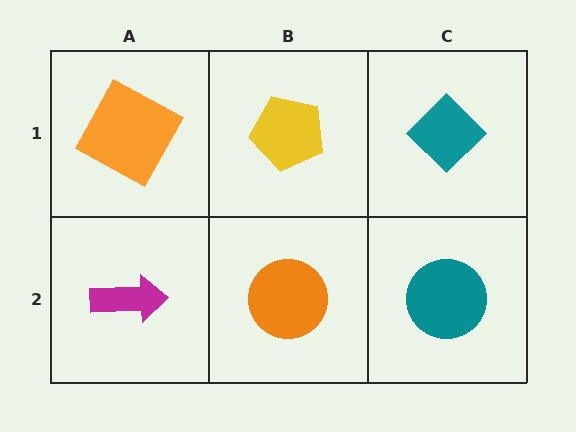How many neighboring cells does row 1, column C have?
2.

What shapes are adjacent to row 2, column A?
An orange square (row 1, column A), an orange circle (row 2, column B).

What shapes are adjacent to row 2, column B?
A yellow pentagon (row 1, column B), a magenta arrow (row 2, column A), a teal circle (row 2, column C).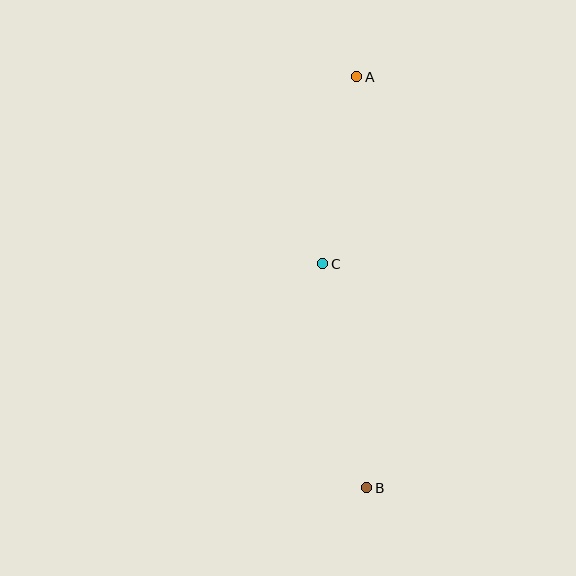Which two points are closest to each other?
Points A and C are closest to each other.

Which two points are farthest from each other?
Points A and B are farthest from each other.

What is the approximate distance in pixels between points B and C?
The distance between B and C is approximately 228 pixels.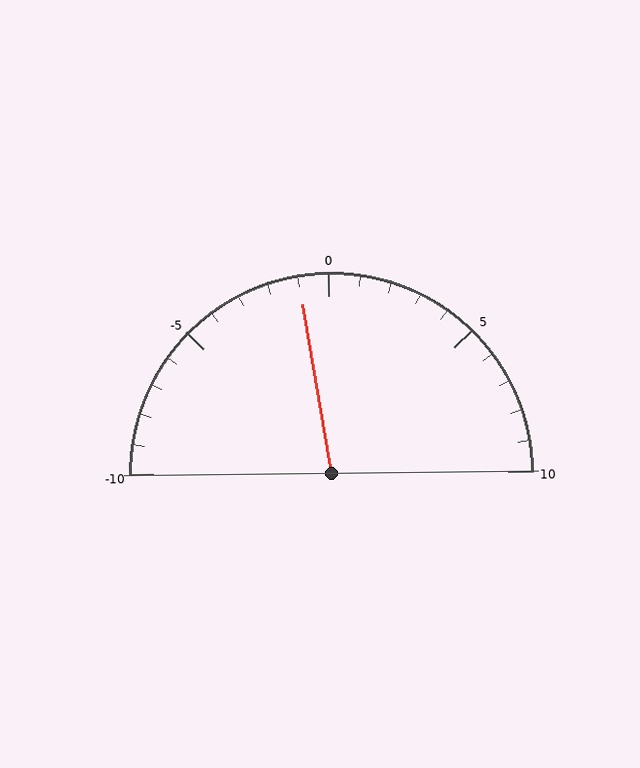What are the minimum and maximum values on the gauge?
The gauge ranges from -10 to 10.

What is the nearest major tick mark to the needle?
The nearest major tick mark is 0.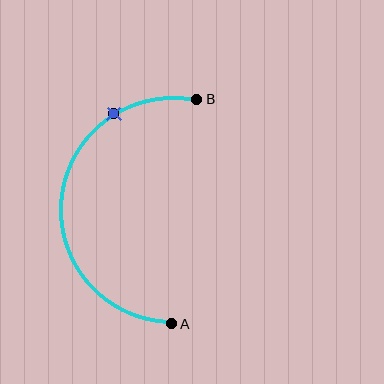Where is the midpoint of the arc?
The arc midpoint is the point on the curve farthest from the straight line joining A and B. It sits to the left of that line.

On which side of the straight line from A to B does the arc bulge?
The arc bulges to the left of the straight line connecting A and B.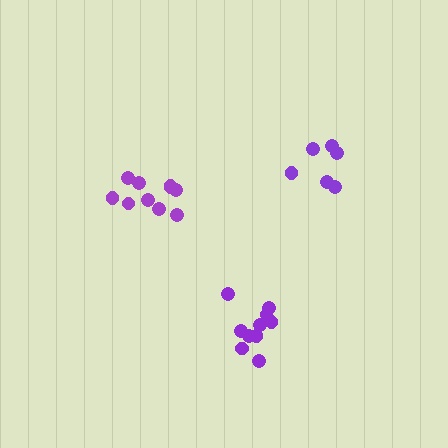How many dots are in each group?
Group 1: 10 dots, Group 2: 10 dots, Group 3: 6 dots (26 total).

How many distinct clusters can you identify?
There are 3 distinct clusters.